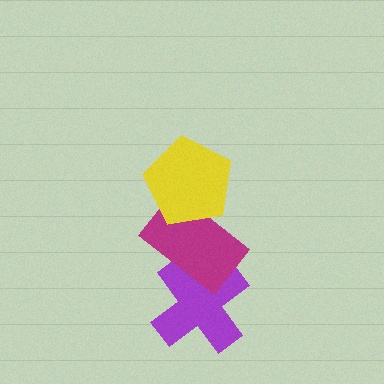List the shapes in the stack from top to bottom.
From top to bottom: the yellow pentagon, the magenta rectangle, the purple cross.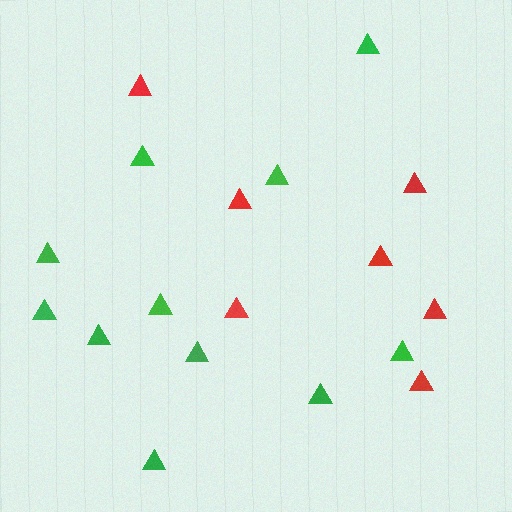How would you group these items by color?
There are 2 groups: one group of green triangles (11) and one group of red triangles (7).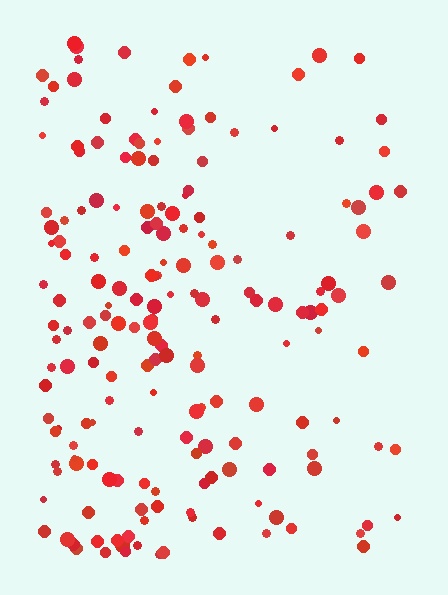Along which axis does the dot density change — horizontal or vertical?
Horizontal.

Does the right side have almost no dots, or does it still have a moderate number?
Still a moderate number, just noticeably fewer than the left.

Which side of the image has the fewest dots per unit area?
The right.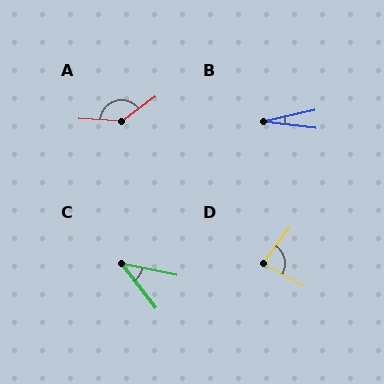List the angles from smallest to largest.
B (19°), C (40°), D (83°), A (140°).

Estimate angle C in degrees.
Approximately 40 degrees.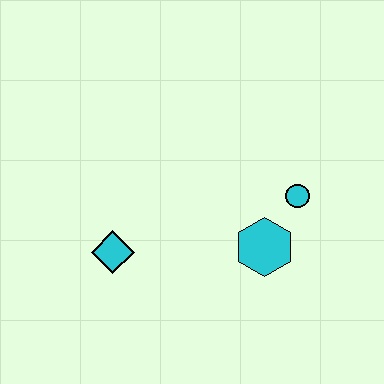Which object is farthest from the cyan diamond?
The cyan circle is farthest from the cyan diamond.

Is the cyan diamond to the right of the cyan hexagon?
No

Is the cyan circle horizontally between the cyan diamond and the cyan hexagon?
No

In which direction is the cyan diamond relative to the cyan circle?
The cyan diamond is to the left of the cyan circle.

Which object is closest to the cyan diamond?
The cyan hexagon is closest to the cyan diamond.